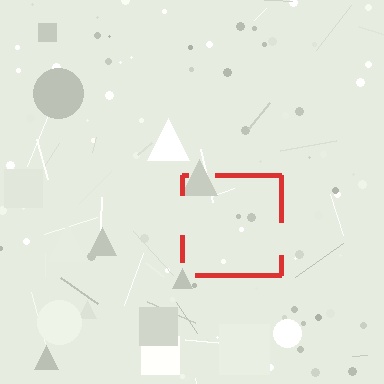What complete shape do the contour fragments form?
The contour fragments form a square.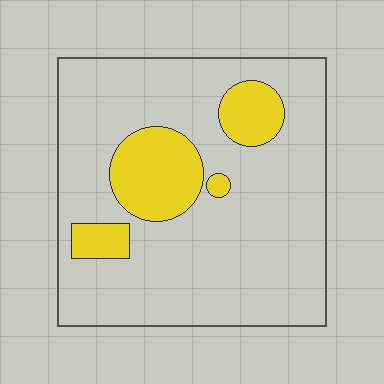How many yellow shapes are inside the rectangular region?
4.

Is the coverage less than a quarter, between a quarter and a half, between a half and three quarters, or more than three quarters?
Less than a quarter.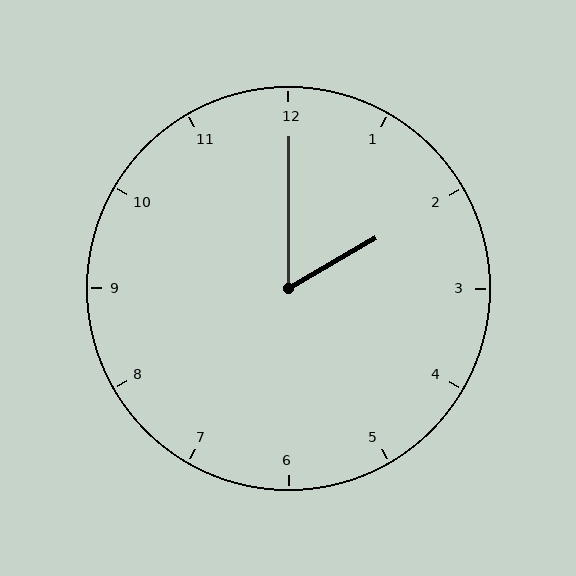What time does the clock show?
2:00.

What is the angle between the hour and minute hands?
Approximately 60 degrees.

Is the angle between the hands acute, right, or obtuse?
It is acute.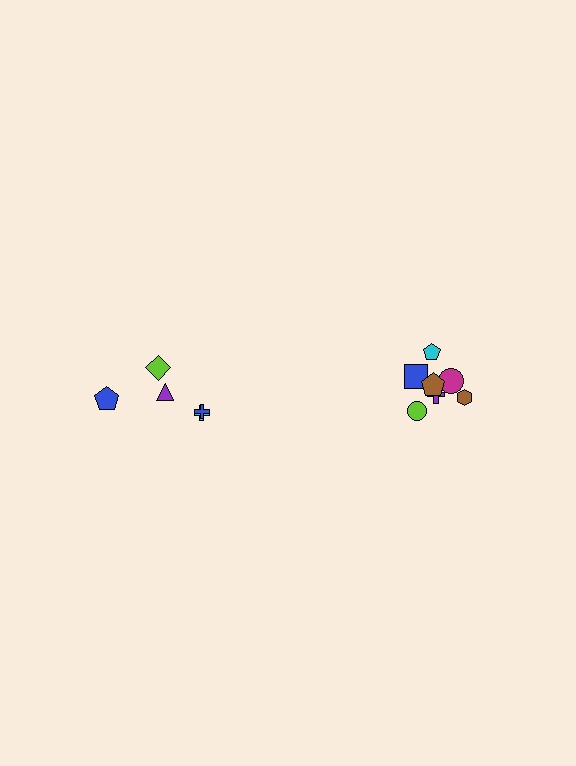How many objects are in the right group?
There are 7 objects.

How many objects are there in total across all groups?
There are 12 objects.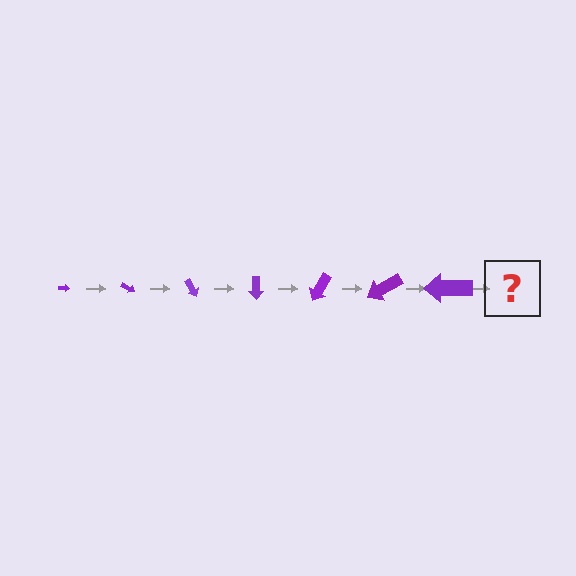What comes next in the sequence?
The next element should be an arrow, larger than the previous one and rotated 210 degrees from the start.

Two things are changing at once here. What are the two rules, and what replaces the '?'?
The two rules are that the arrow grows larger each step and it rotates 30 degrees each step. The '?' should be an arrow, larger than the previous one and rotated 210 degrees from the start.